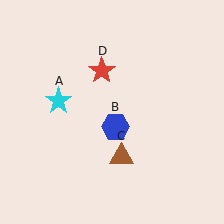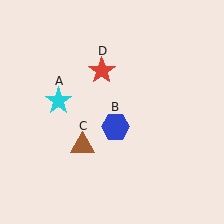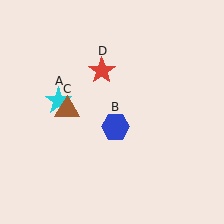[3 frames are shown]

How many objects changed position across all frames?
1 object changed position: brown triangle (object C).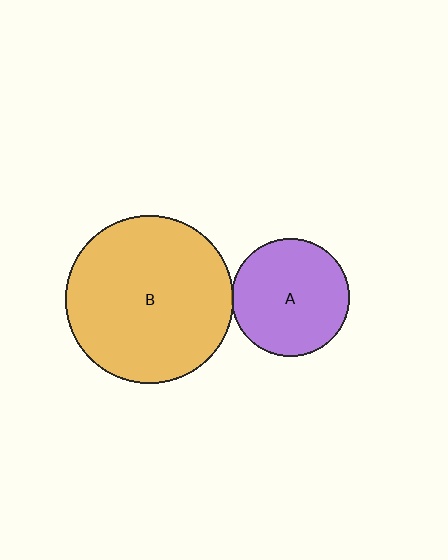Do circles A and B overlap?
Yes.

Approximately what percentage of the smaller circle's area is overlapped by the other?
Approximately 5%.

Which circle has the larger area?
Circle B (orange).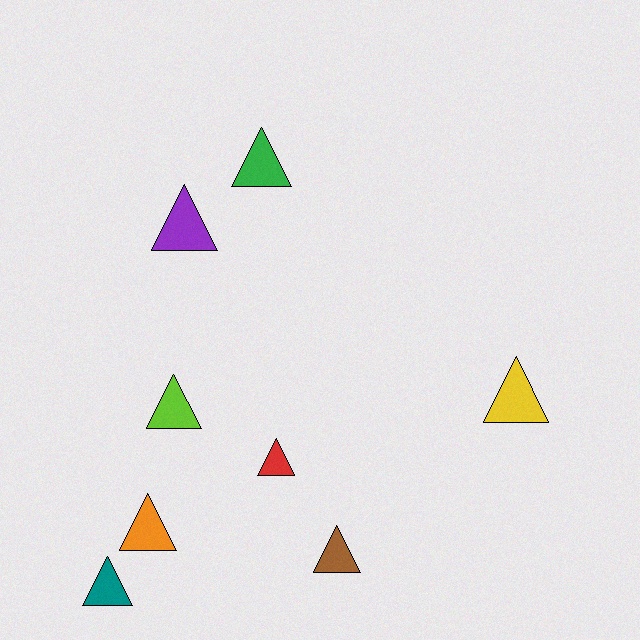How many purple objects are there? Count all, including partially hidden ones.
There is 1 purple object.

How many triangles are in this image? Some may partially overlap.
There are 8 triangles.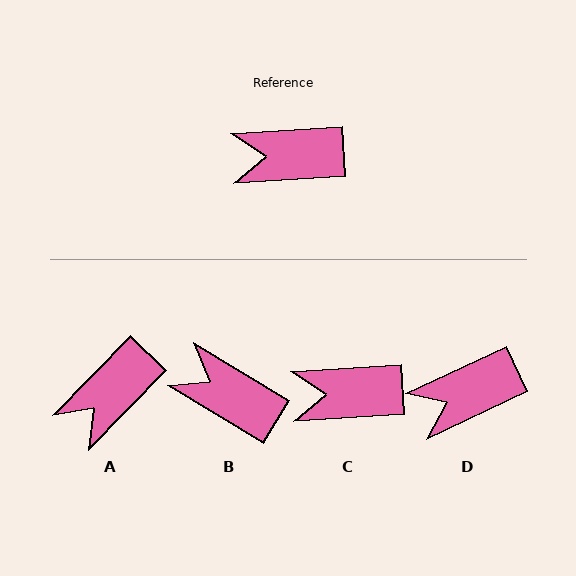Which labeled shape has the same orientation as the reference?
C.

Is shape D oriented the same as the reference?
No, it is off by about 21 degrees.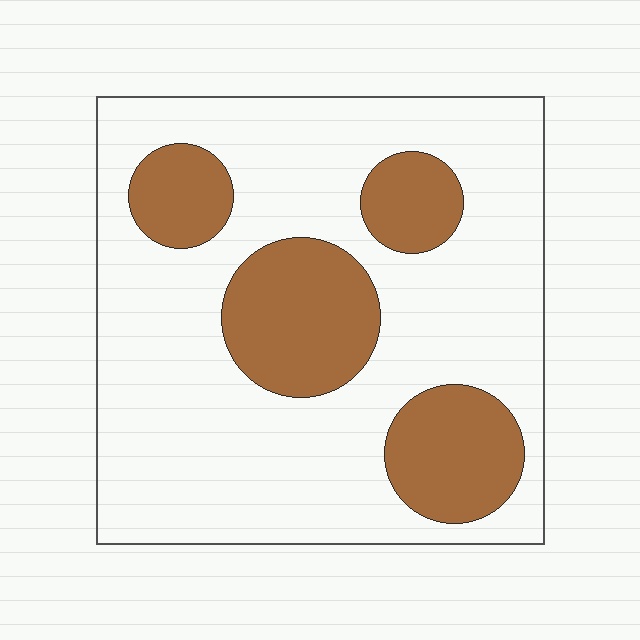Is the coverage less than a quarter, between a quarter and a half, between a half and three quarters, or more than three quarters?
Between a quarter and a half.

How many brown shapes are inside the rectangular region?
4.